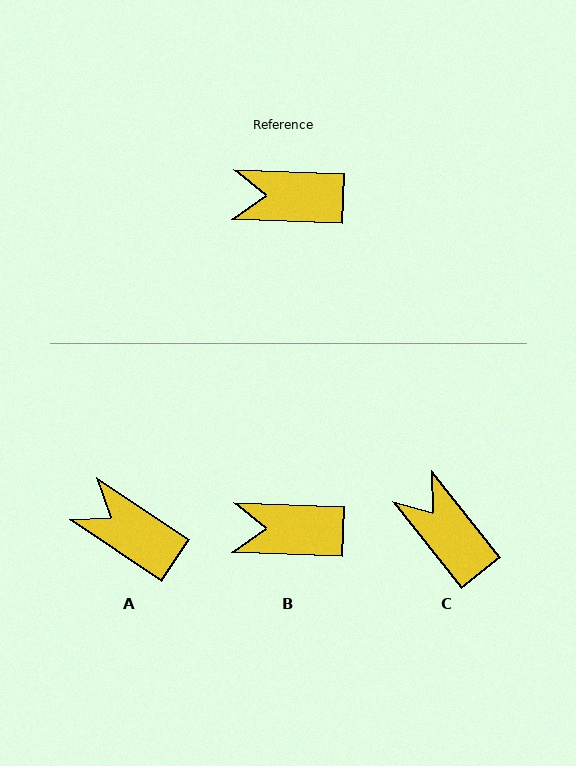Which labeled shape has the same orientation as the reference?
B.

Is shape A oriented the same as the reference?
No, it is off by about 32 degrees.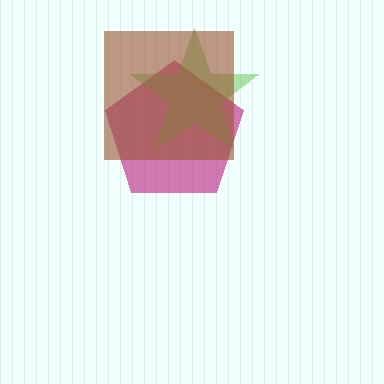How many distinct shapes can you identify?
There are 3 distinct shapes: a magenta pentagon, a lime star, a brown square.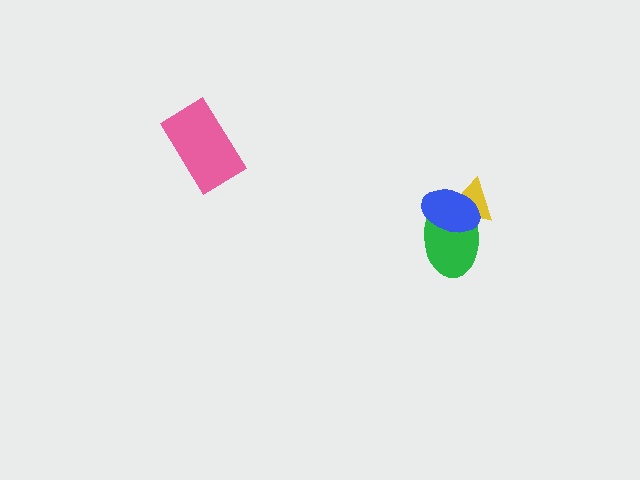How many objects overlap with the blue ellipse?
2 objects overlap with the blue ellipse.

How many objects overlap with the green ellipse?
2 objects overlap with the green ellipse.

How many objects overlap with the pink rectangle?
0 objects overlap with the pink rectangle.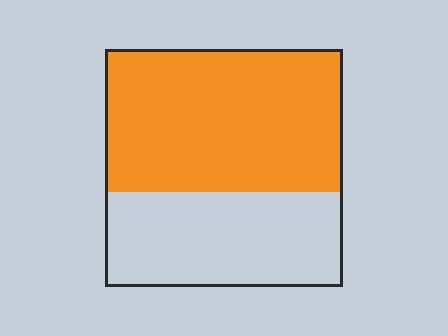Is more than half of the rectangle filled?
Yes.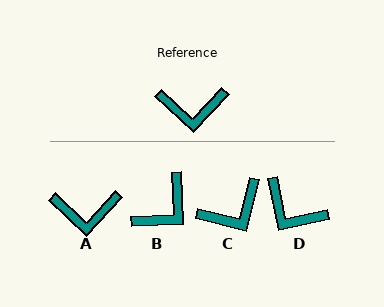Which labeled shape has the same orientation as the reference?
A.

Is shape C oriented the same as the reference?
No, it is off by about 29 degrees.